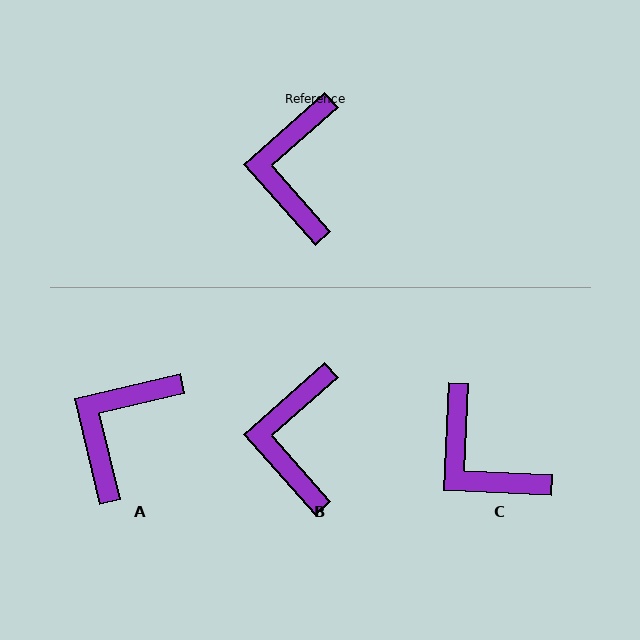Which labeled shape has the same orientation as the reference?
B.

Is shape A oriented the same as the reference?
No, it is off by about 28 degrees.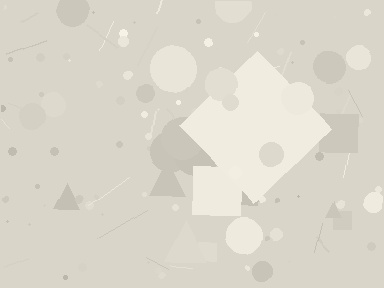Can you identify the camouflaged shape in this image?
The camouflaged shape is a diamond.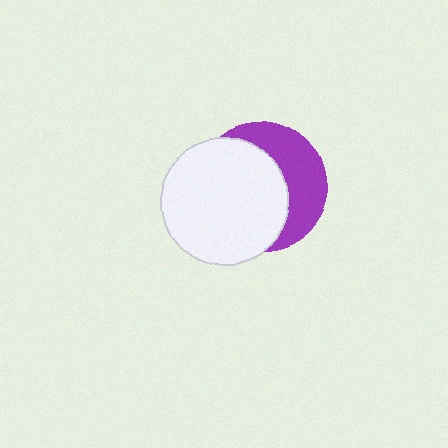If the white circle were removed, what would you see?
You would see the complete purple circle.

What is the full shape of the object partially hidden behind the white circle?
The partially hidden object is a purple circle.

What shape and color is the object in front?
The object in front is a white circle.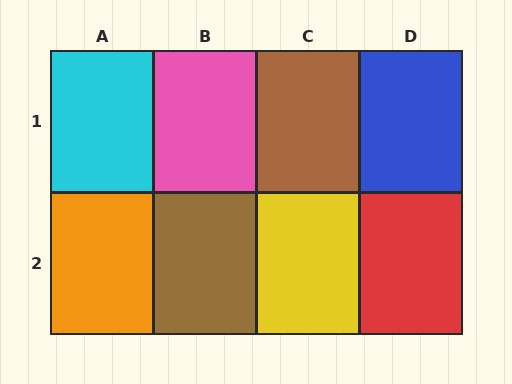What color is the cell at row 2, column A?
Orange.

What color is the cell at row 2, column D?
Red.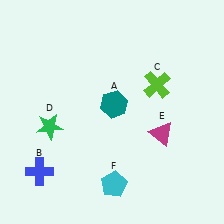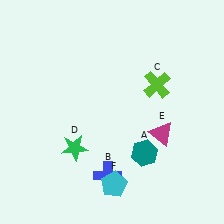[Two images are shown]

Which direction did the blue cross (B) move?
The blue cross (B) moved right.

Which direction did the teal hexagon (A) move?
The teal hexagon (A) moved down.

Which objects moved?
The objects that moved are: the teal hexagon (A), the blue cross (B), the green star (D).